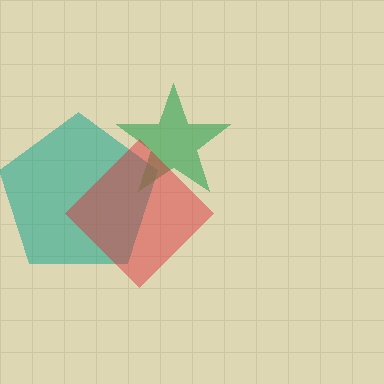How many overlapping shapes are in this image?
There are 3 overlapping shapes in the image.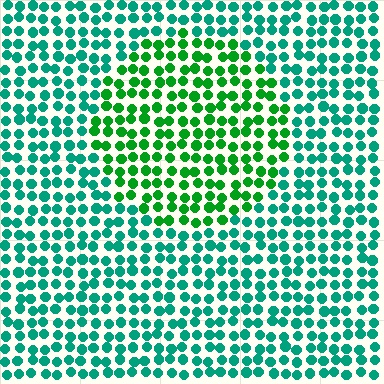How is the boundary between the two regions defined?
The boundary is defined purely by a slight shift in hue (about 37 degrees). Spacing, size, and orientation are identical on both sides.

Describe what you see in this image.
The image is filled with small teal elements in a uniform arrangement. A circle-shaped region is visible where the elements are tinted to a slightly different hue, forming a subtle color boundary.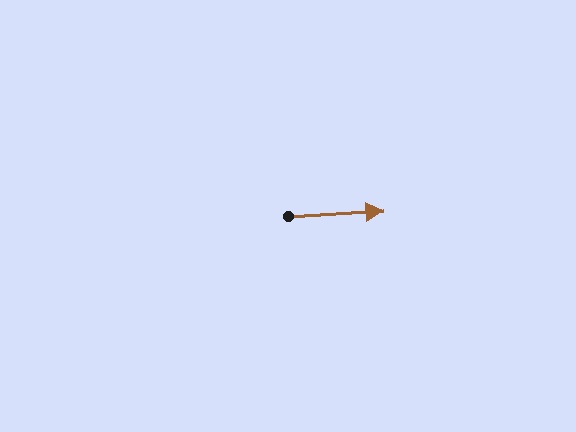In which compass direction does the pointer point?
East.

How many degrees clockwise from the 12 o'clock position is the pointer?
Approximately 87 degrees.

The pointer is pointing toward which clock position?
Roughly 3 o'clock.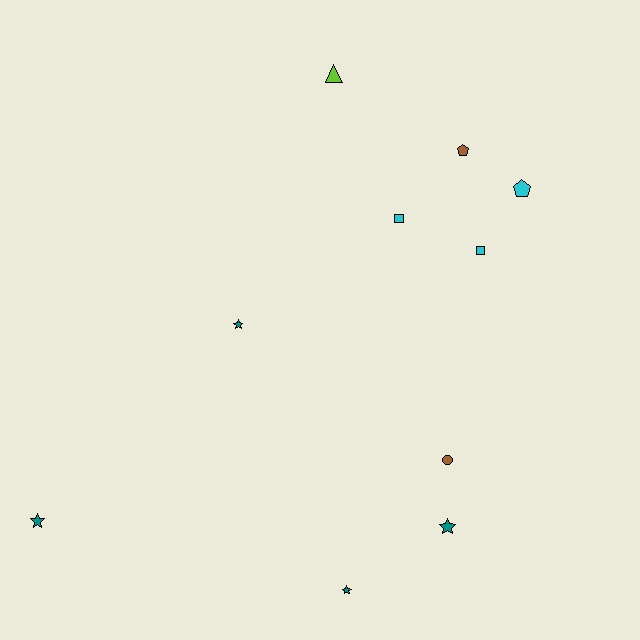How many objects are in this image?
There are 10 objects.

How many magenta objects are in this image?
There are no magenta objects.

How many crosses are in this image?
There are no crosses.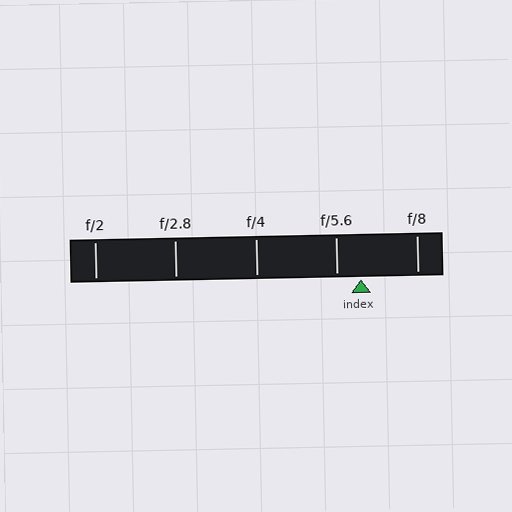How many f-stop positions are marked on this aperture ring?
There are 5 f-stop positions marked.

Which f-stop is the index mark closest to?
The index mark is closest to f/5.6.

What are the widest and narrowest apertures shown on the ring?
The widest aperture shown is f/2 and the narrowest is f/8.